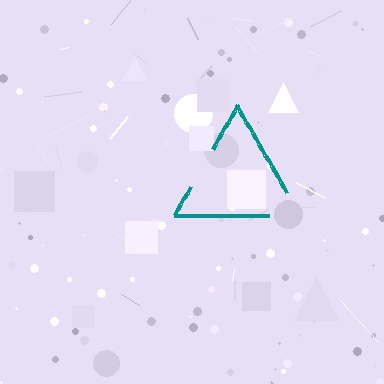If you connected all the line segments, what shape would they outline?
They would outline a triangle.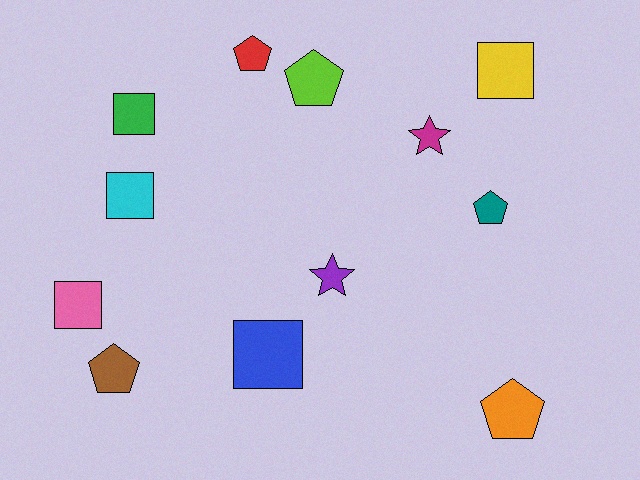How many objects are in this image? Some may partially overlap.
There are 12 objects.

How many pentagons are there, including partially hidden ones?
There are 5 pentagons.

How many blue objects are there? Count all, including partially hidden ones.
There is 1 blue object.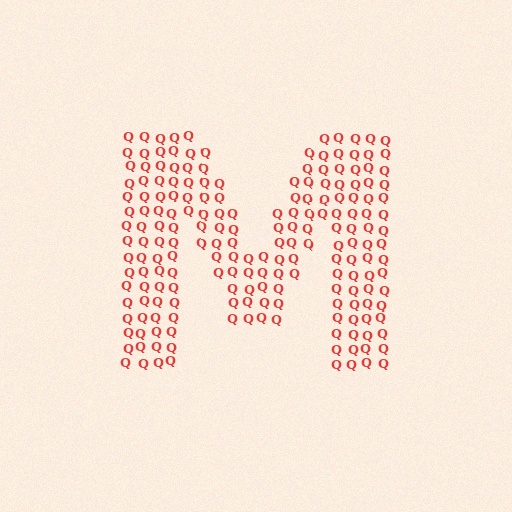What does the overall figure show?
The overall figure shows the letter M.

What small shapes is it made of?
It is made of small letter Q's.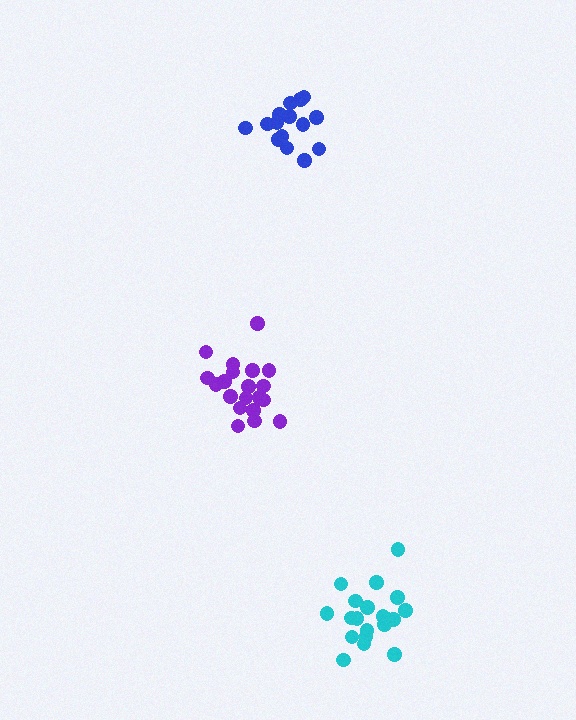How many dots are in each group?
Group 1: 15 dots, Group 2: 20 dots, Group 3: 20 dots (55 total).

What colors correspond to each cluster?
The clusters are colored: blue, purple, cyan.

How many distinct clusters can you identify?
There are 3 distinct clusters.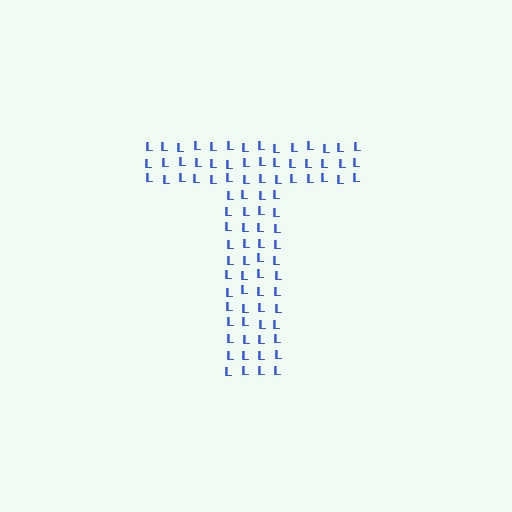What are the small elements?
The small elements are letter L's.